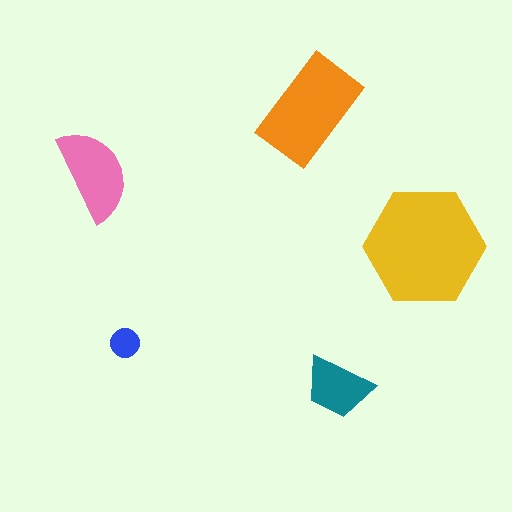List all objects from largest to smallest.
The yellow hexagon, the orange rectangle, the pink semicircle, the teal trapezoid, the blue circle.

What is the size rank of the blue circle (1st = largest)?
5th.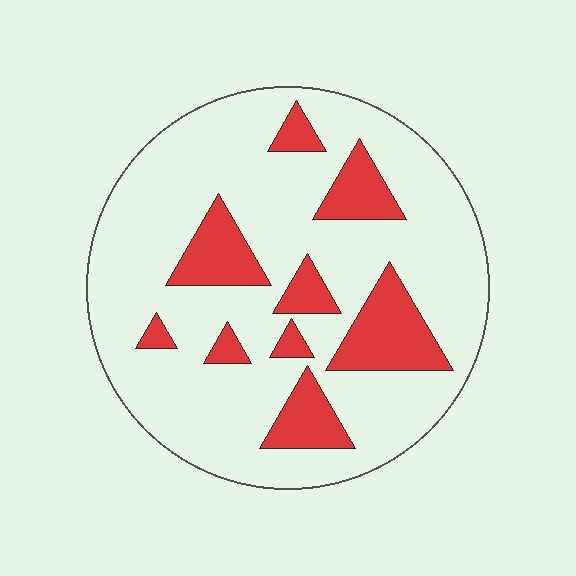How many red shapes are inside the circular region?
9.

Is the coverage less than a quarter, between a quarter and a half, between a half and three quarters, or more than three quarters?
Less than a quarter.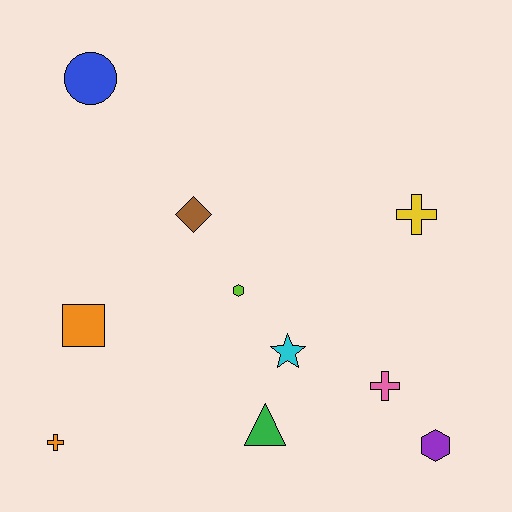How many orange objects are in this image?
There are 2 orange objects.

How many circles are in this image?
There is 1 circle.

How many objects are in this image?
There are 10 objects.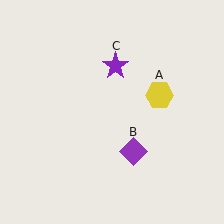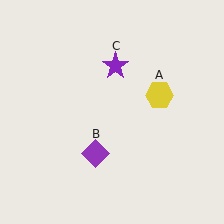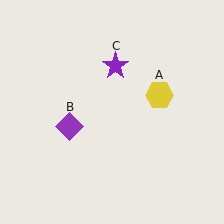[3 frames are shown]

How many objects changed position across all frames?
1 object changed position: purple diamond (object B).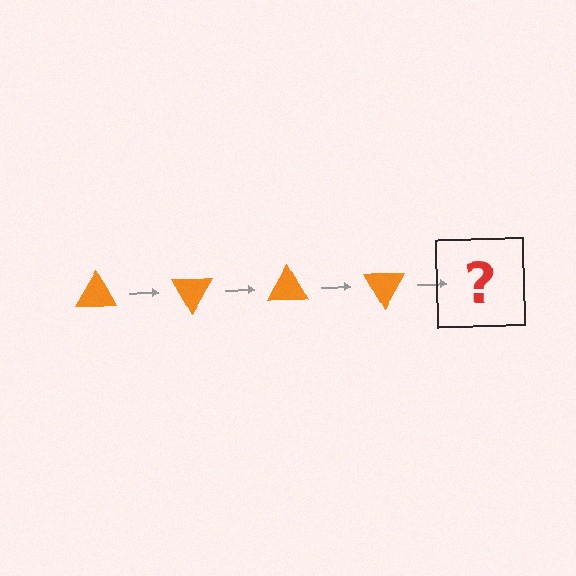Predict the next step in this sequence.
The next step is an orange triangle rotated 240 degrees.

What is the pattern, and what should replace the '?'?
The pattern is that the triangle rotates 60 degrees each step. The '?' should be an orange triangle rotated 240 degrees.